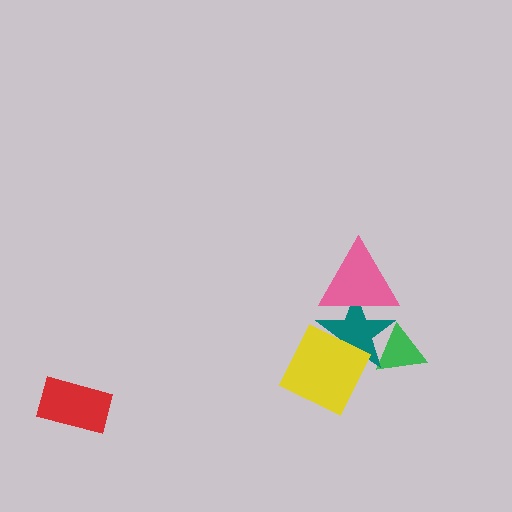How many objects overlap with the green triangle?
1 object overlaps with the green triangle.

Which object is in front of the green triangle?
The teal star is in front of the green triangle.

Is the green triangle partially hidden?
Yes, it is partially covered by another shape.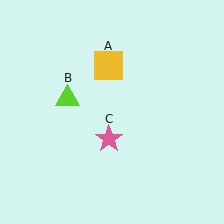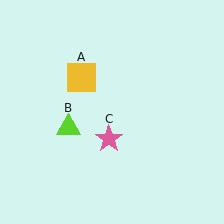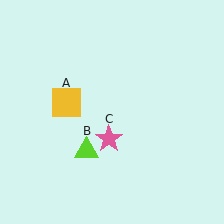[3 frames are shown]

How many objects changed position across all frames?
2 objects changed position: yellow square (object A), lime triangle (object B).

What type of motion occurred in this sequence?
The yellow square (object A), lime triangle (object B) rotated counterclockwise around the center of the scene.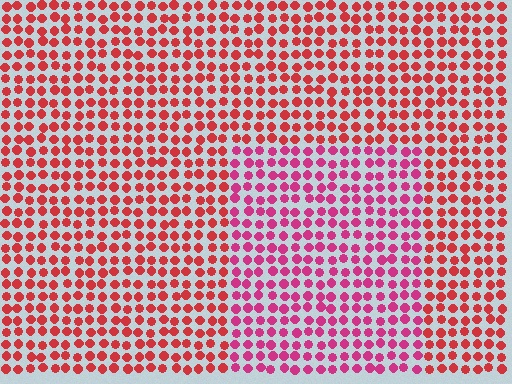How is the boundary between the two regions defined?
The boundary is defined purely by a slight shift in hue (about 29 degrees). Spacing, size, and orientation are identical on both sides.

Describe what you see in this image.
The image is filled with small red elements in a uniform arrangement. A rectangle-shaped region is visible where the elements are tinted to a slightly different hue, forming a subtle color boundary.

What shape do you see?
I see a rectangle.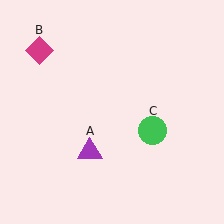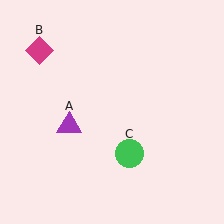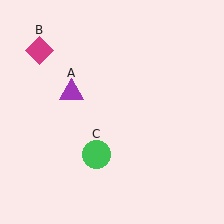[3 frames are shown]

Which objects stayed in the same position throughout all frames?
Magenta diamond (object B) remained stationary.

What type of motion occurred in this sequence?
The purple triangle (object A), green circle (object C) rotated clockwise around the center of the scene.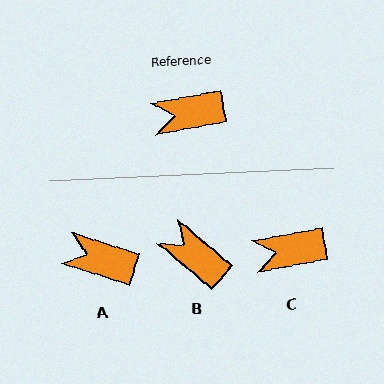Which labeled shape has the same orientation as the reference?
C.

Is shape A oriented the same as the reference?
No, it is off by about 28 degrees.